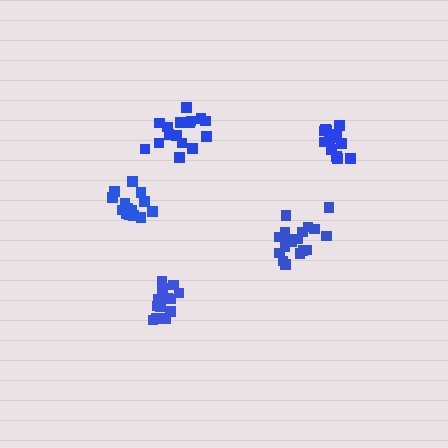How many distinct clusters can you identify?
There are 5 distinct clusters.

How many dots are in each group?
Group 1: 16 dots, Group 2: 15 dots, Group 3: 15 dots, Group 4: 19 dots, Group 5: 16 dots (81 total).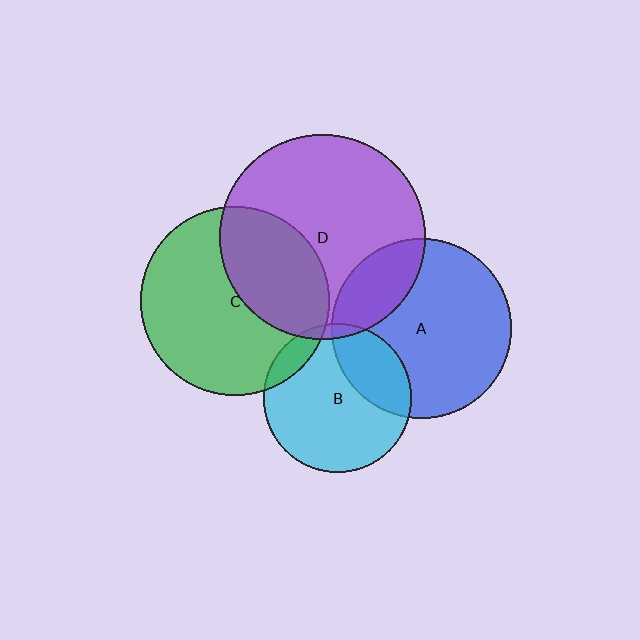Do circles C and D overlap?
Yes.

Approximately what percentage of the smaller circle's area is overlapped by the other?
Approximately 35%.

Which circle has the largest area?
Circle D (purple).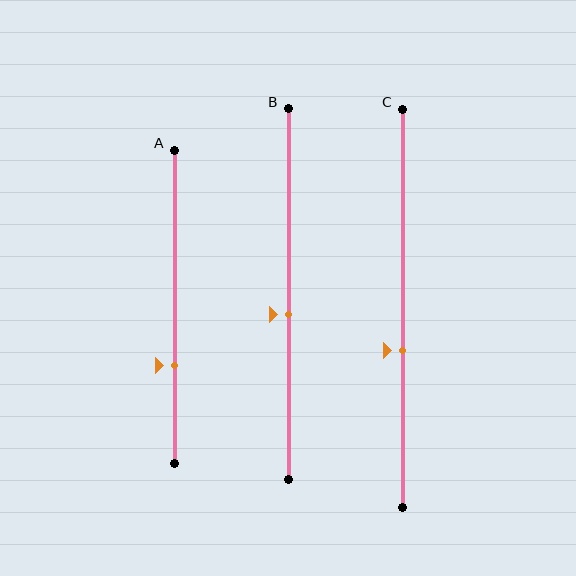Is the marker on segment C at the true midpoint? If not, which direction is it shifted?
No, the marker on segment C is shifted downward by about 11% of the segment length.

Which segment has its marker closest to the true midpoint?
Segment B has its marker closest to the true midpoint.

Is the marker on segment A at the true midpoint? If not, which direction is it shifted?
No, the marker on segment A is shifted downward by about 19% of the segment length.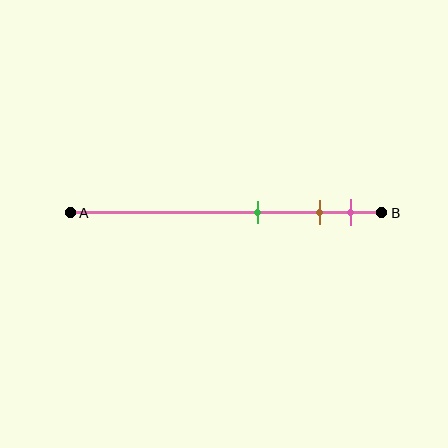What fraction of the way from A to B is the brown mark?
The brown mark is approximately 80% (0.8) of the way from A to B.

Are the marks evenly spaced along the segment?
No, the marks are not evenly spaced.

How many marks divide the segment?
There are 3 marks dividing the segment.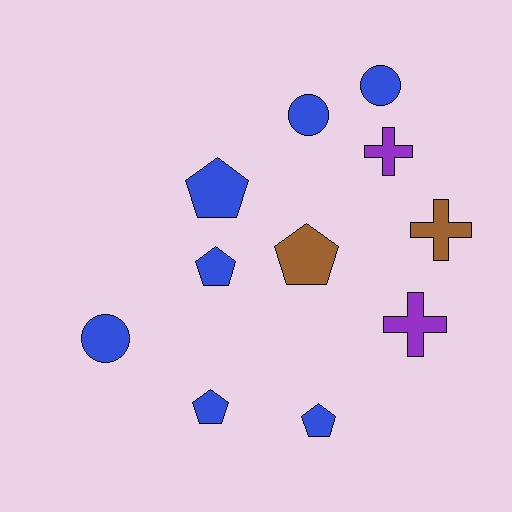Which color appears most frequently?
Blue, with 7 objects.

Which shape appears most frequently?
Pentagon, with 5 objects.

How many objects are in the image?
There are 11 objects.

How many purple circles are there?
There are no purple circles.